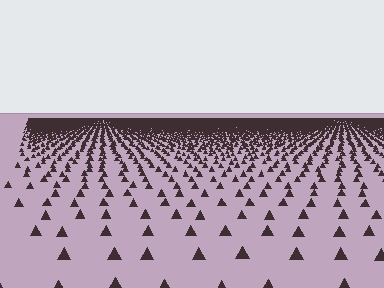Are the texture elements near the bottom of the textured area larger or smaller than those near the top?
Larger. Near the bottom, elements are closer to the viewer and appear at a bigger on-screen size.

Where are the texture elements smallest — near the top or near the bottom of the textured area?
Near the top.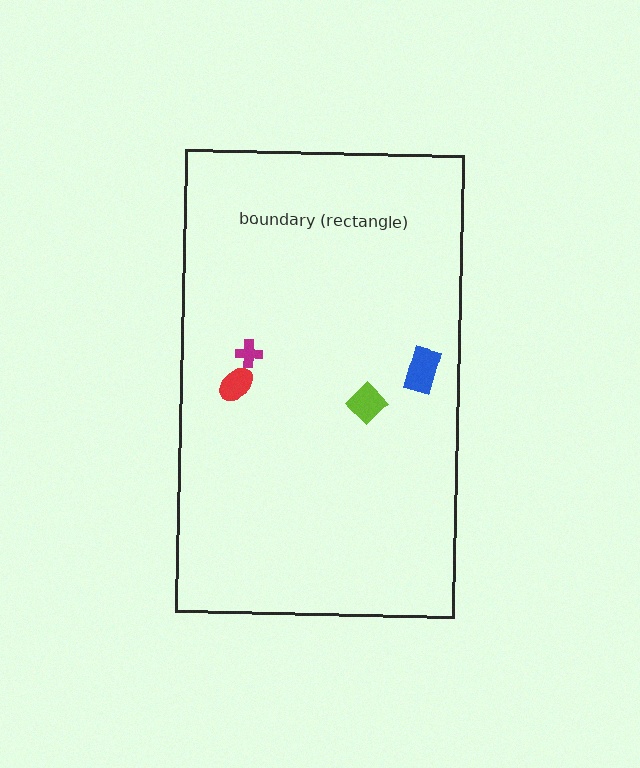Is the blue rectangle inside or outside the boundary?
Inside.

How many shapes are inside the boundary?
4 inside, 0 outside.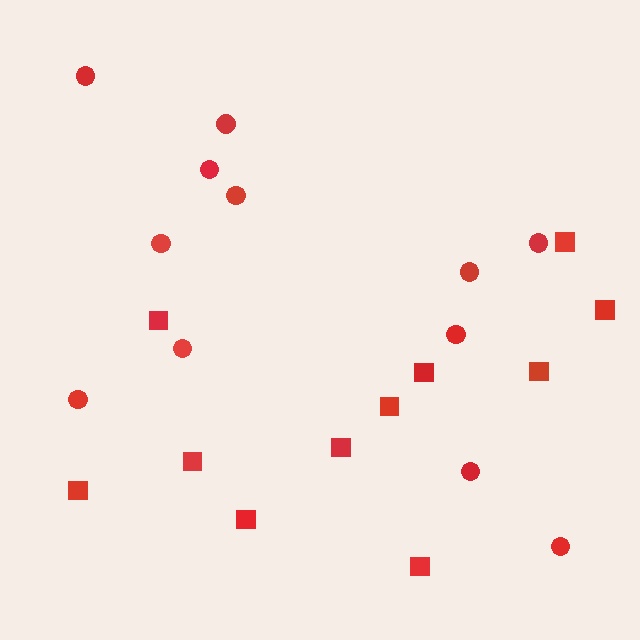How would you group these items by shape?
There are 2 groups: one group of circles (12) and one group of squares (11).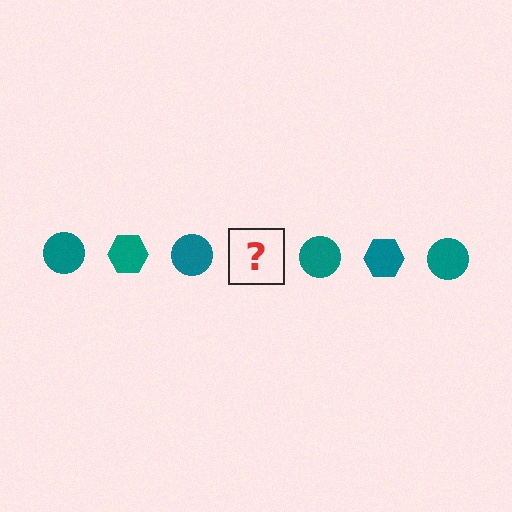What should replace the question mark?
The question mark should be replaced with a teal hexagon.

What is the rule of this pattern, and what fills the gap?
The rule is that the pattern cycles through circle, hexagon shapes in teal. The gap should be filled with a teal hexagon.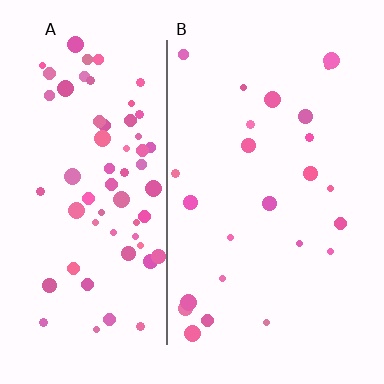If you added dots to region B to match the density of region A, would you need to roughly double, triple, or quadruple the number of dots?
Approximately triple.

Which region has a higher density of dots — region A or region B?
A (the left).